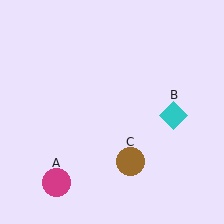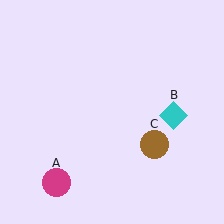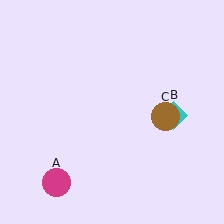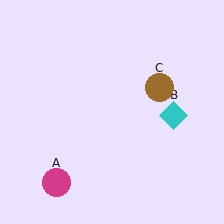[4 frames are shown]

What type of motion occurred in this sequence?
The brown circle (object C) rotated counterclockwise around the center of the scene.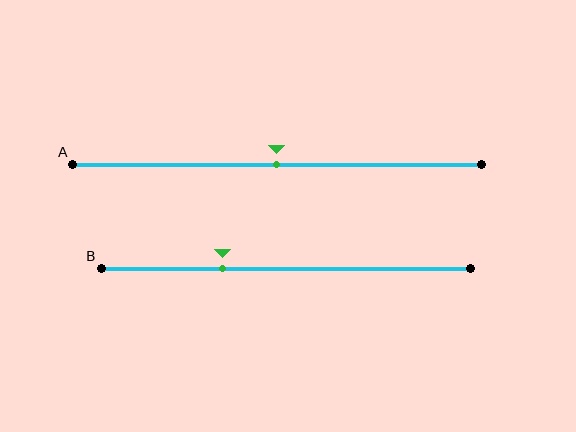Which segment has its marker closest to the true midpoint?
Segment A has its marker closest to the true midpoint.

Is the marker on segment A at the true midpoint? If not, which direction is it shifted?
Yes, the marker on segment A is at the true midpoint.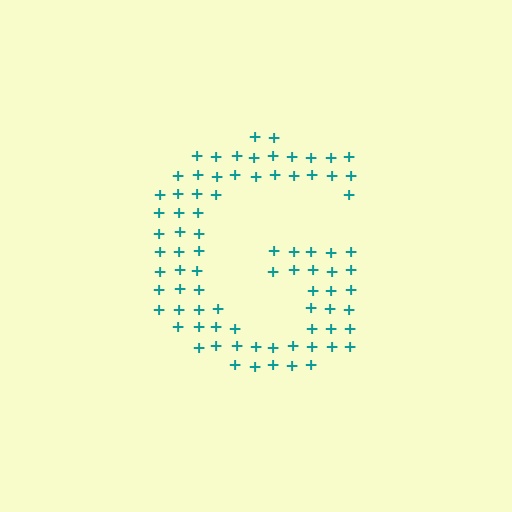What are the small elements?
The small elements are plus signs.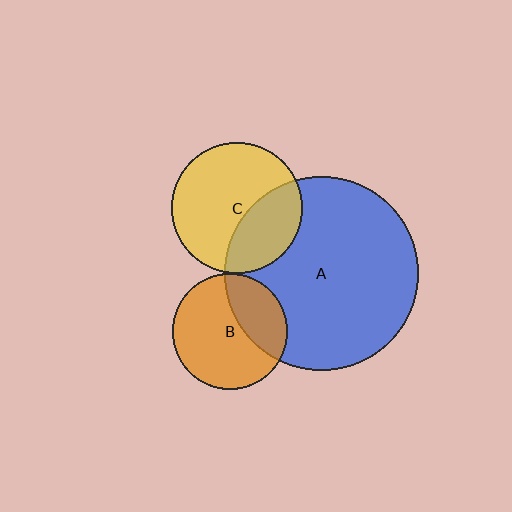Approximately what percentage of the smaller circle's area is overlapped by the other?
Approximately 5%.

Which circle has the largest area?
Circle A (blue).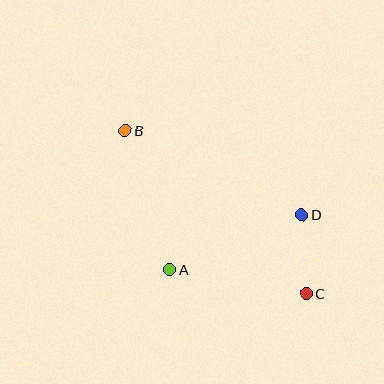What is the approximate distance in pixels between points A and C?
The distance between A and C is approximately 139 pixels.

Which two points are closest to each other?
Points C and D are closest to each other.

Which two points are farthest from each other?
Points B and C are farthest from each other.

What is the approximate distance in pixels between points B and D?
The distance between B and D is approximately 196 pixels.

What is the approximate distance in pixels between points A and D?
The distance between A and D is approximately 143 pixels.